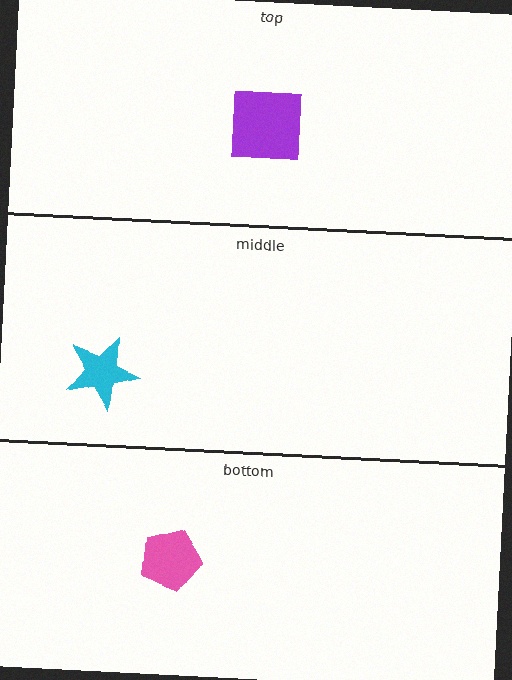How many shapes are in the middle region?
1.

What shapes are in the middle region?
The cyan star.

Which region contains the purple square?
The top region.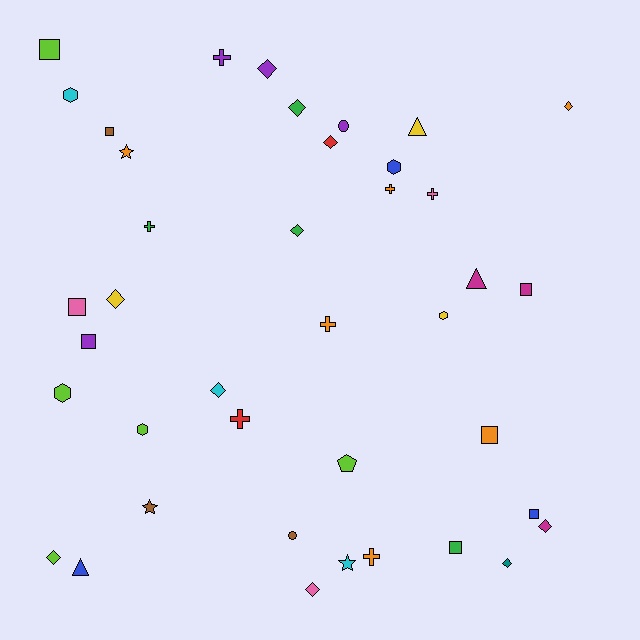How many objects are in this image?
There are 40 objects.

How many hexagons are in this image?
There are 5 hexagons.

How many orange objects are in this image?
There are 6 orange objects.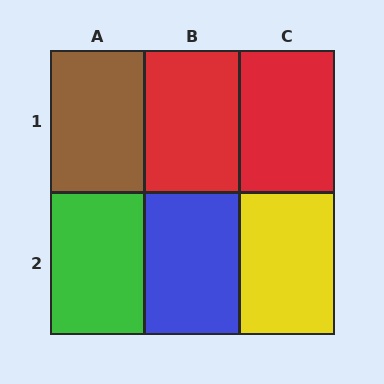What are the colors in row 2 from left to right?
Green, blue, yellow.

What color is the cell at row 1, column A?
Brown.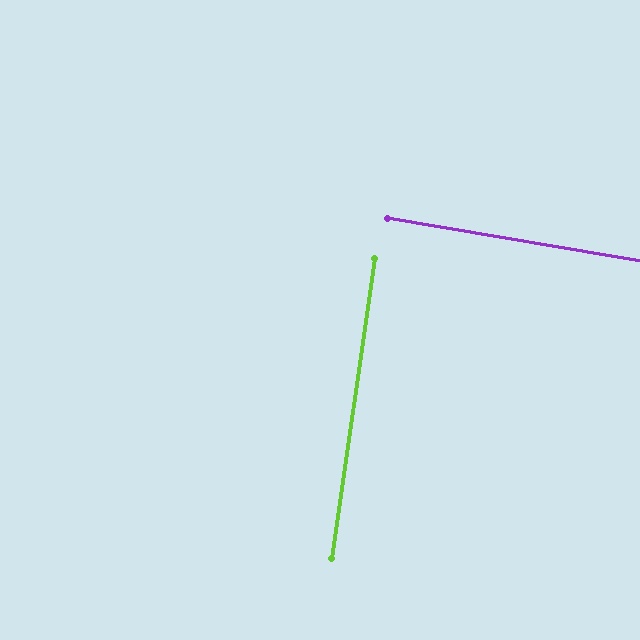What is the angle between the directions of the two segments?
Approximately 89 degrees.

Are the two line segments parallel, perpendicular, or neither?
Perpendicular — they meet at approximately 89°.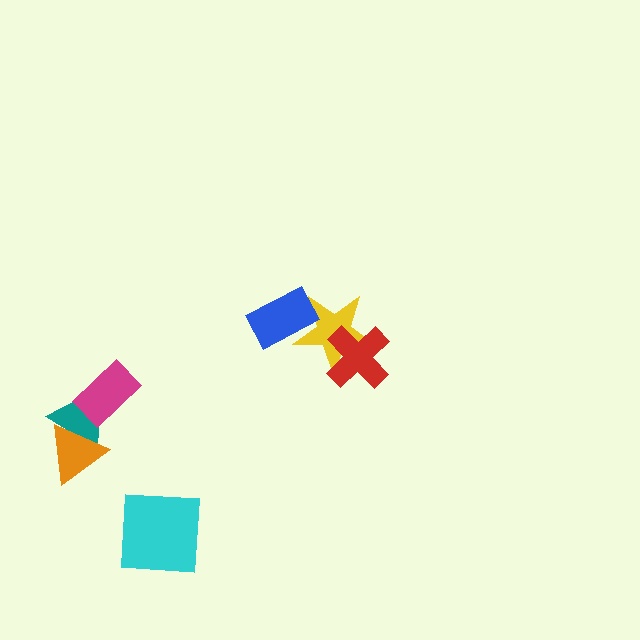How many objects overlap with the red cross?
1 object overlaps with the red cross.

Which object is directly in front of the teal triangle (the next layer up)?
The orange triangle is directly in front of the teal triangle.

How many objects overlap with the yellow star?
2 objects overlap with the yellow star.